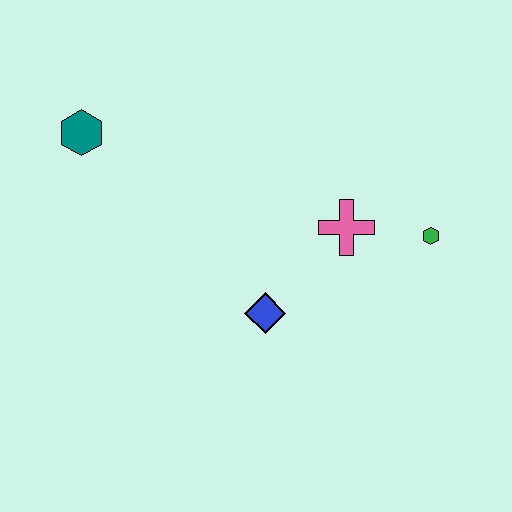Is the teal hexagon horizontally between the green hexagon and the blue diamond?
No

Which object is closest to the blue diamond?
The pink cross is closest to the blue diamond.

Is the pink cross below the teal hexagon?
Yes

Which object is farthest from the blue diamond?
The teal hexagon is farthest from the blue diamond.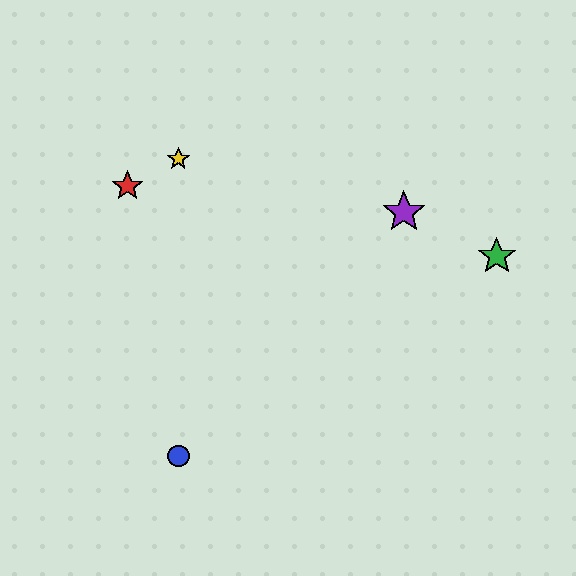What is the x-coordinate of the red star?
The red star is at x≈128.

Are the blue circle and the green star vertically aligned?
No, the blue circle is at x≈178 and the green star is at x≈497.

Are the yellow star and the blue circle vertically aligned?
Yes, both are at x≈178.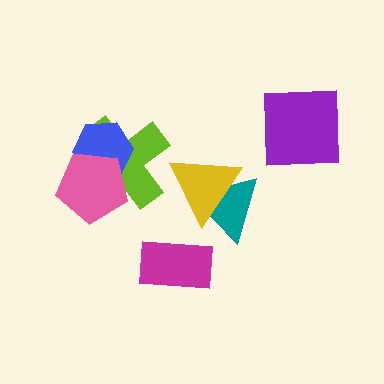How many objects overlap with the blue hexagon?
2 objects overlap with the blue hexagon.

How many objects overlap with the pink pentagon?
2 objects overlap with the pink pentagon.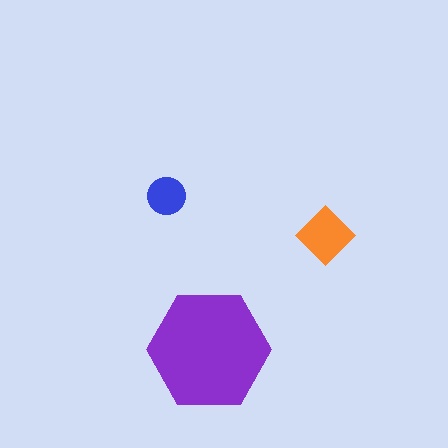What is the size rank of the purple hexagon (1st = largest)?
1st.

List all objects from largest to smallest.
The purple hexagon, the orange diamond, the blue circle.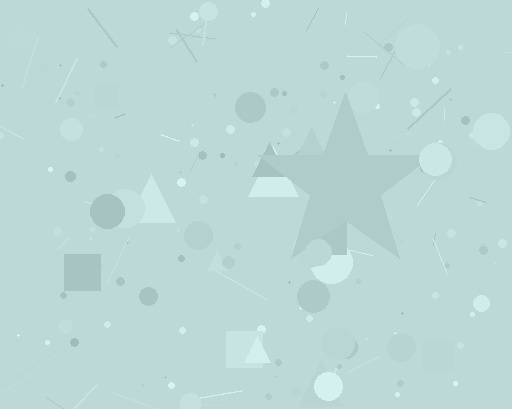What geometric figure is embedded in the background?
A star is embedded in the background.